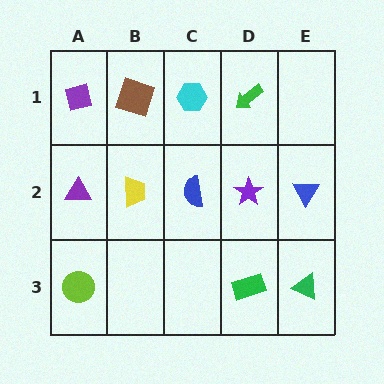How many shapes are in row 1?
4 shapes.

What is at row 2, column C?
A blue semicircle.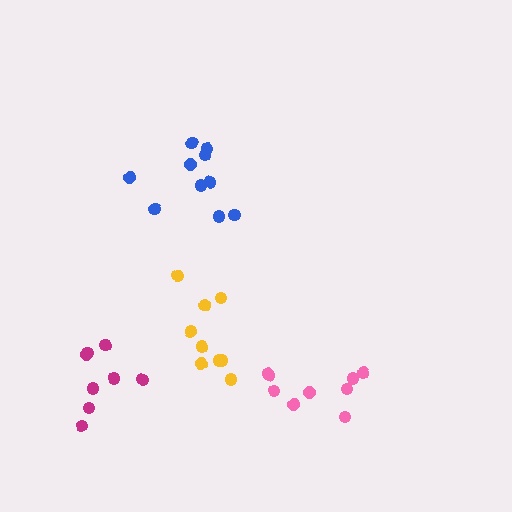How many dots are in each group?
Group 1: 10 dots, Group 2: 8 dots, Group 3: 9 dots, Group 4: 9 dots (36 total).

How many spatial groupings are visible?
There are 4 spatial groupings.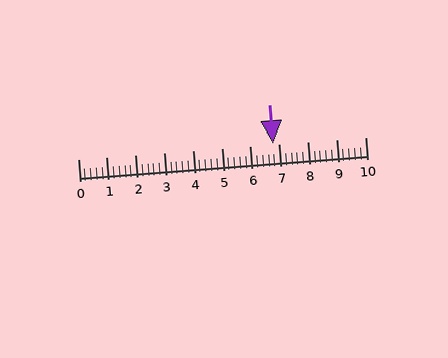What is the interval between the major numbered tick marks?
The major tick marks are spaced 1 units apart.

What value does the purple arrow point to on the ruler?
The purple arrow points to approximately 6.8.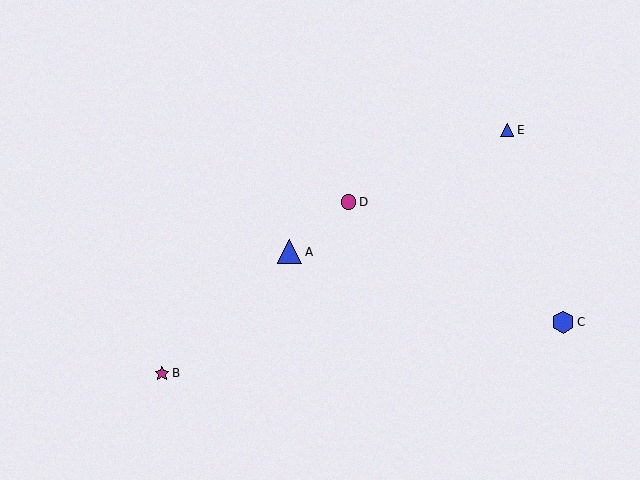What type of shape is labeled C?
Shape C is a blue hexagon.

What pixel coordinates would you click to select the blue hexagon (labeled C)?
Click at (563, 322) to select the blue hexagon C.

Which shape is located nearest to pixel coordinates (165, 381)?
The magenta star (labeled B) at (162, 373) is nearest to that location.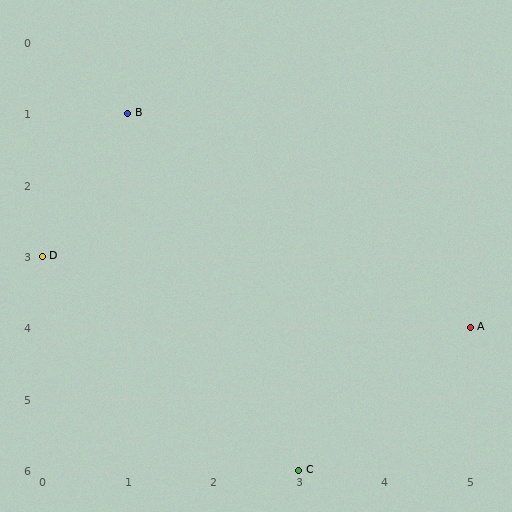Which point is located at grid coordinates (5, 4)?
Point A is at (5, 4).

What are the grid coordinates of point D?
Point D is at grid coordinates (0, 3).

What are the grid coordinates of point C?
Point C is at grid coordinates (3, 6).